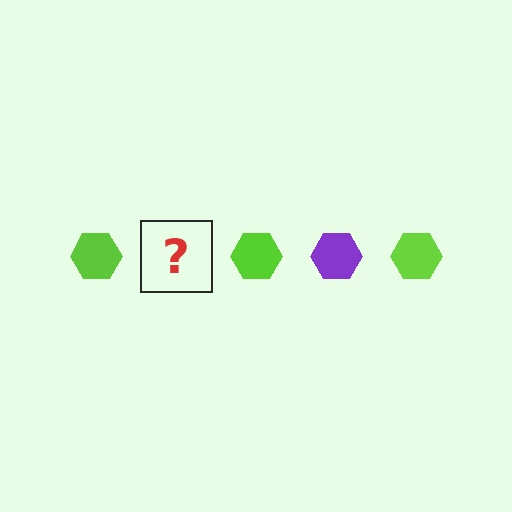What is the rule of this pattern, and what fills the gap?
The rule is that the pattern cycles through lime, purple hexagons. The gap should be filled with a purple hexagon.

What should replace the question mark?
The question mark should be replaced with a purple hexagon.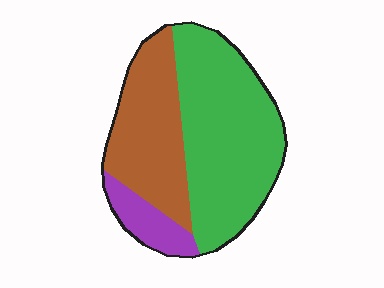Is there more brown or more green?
Green.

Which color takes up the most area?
Green, at roughly 55%.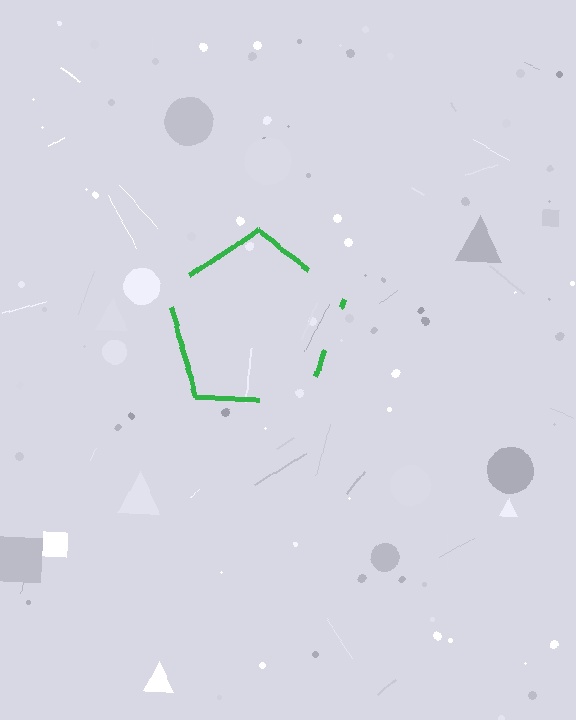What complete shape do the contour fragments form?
The contour fragments form a pentagon.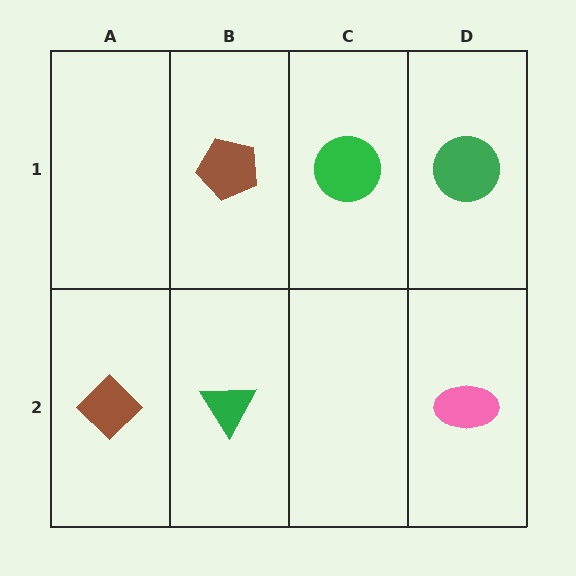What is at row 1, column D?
A green circle.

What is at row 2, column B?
A green triangle.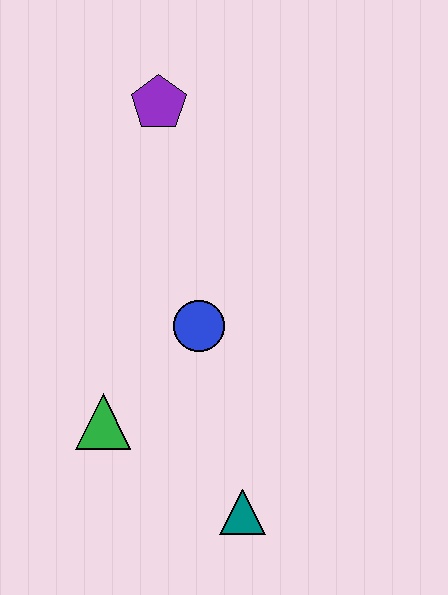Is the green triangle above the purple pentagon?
No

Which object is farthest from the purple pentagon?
The teal triangle is farthest from the purple pentagon.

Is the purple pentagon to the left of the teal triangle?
Yes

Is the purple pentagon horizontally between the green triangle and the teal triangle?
Yes